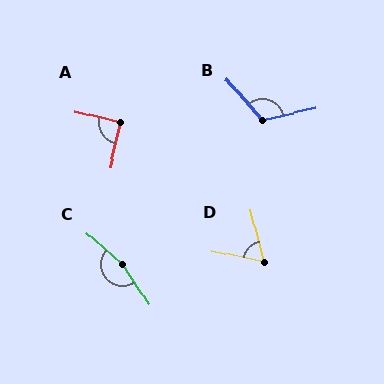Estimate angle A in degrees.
Approximately 91 degrees.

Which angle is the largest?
C, at approximately 164 degrees.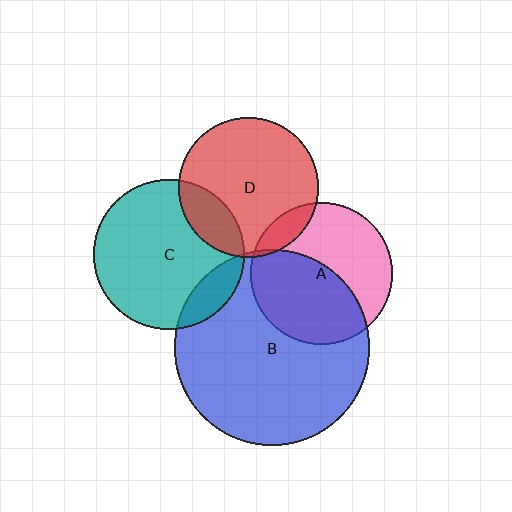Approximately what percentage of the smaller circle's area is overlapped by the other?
Approximately 5%.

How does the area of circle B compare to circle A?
Approximately 1.9 times.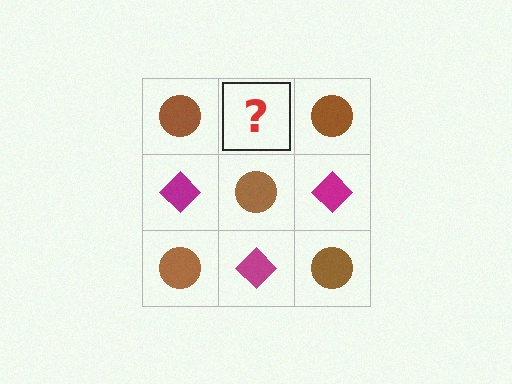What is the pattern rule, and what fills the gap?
The rule is that it alternates brown circle and magenta diamond in a checkerboard pattern. The gap should be filled with a magenta diamond.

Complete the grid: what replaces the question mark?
The question mark should be replaced with a magenta diamond.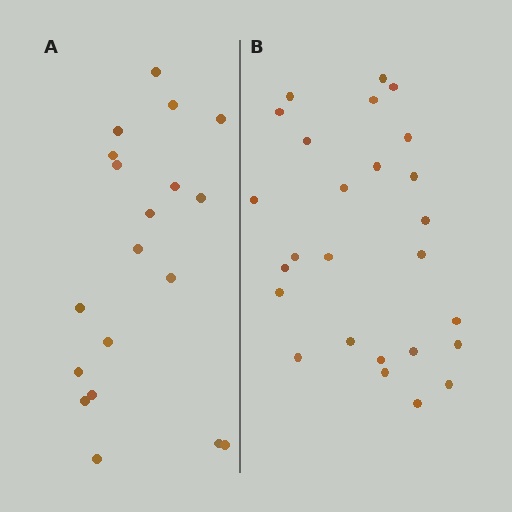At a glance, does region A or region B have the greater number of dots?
Region B (the right region) has more dots.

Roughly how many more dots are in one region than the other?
Region B has roughly 8 or so more dots than region A.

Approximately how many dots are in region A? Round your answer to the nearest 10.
About 20 dots. (The exact count is 19, which rounds to 20.)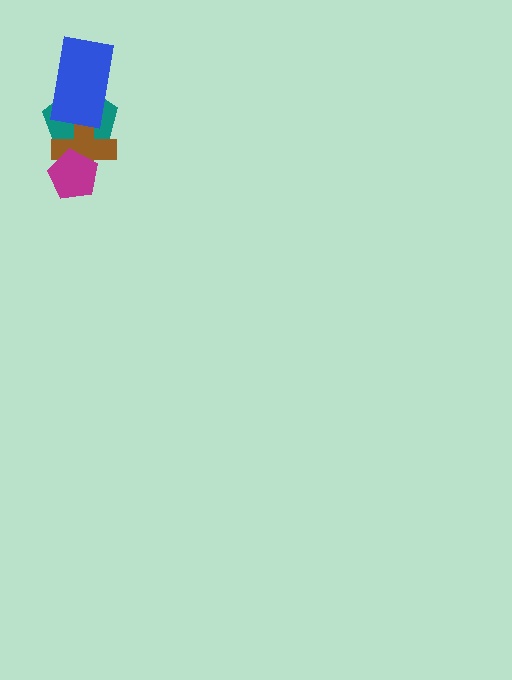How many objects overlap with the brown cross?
2 objects overlap with the brown cross.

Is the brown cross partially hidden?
Yes, it is partially covered by another shape.